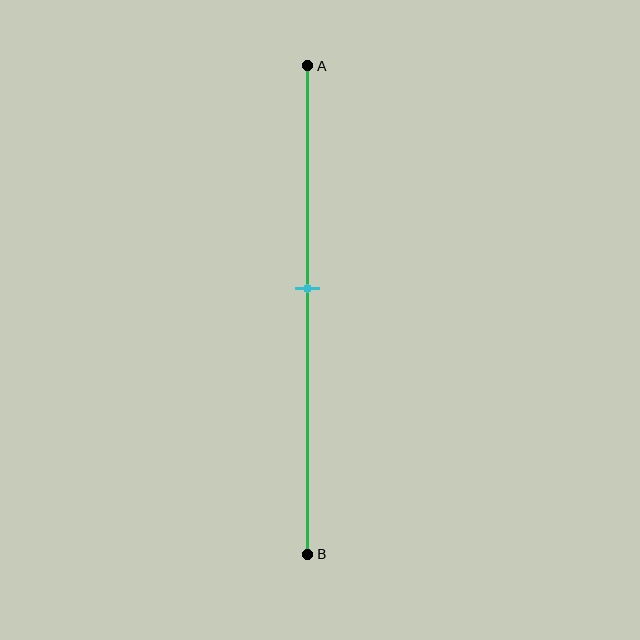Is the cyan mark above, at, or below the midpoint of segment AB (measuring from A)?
The cyan mark is above the midpoint of segment AB.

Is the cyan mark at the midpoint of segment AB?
No, the mark is at about 45% from A, not at the 50% midpoint.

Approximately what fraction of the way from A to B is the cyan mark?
The cyan mark is approximately 45% of the way from A to B.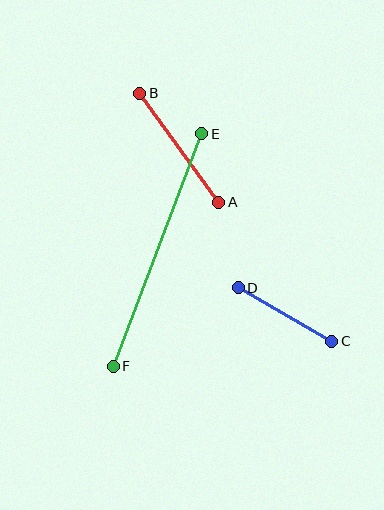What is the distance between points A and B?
The distance is approximately 135 pixels.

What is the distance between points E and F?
The distance is approximately 249 pixels.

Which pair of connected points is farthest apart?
Points E and F are farthest apart.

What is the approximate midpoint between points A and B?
The midpoint is at approximately (179, 148) pixels.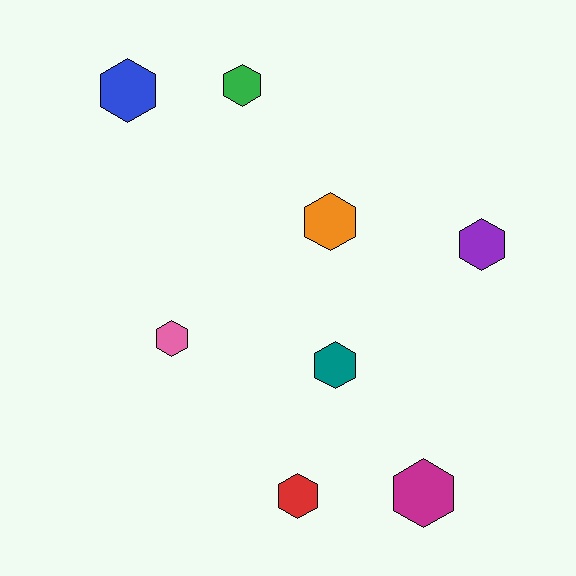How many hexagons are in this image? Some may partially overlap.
There are 8 hexagons.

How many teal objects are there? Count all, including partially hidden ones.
There is 1 teal object.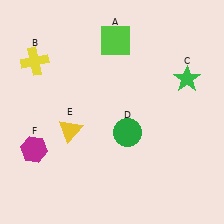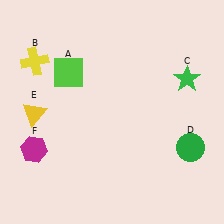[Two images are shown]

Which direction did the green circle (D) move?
The green circle (D) moved right.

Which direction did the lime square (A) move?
The lime square (A) moved left.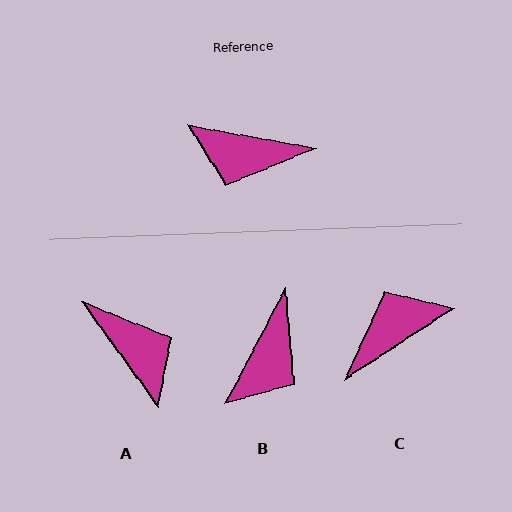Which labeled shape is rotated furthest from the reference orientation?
C, about 137 degrees away.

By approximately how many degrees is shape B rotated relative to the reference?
Approximately 73 degrees counter-clockwise.